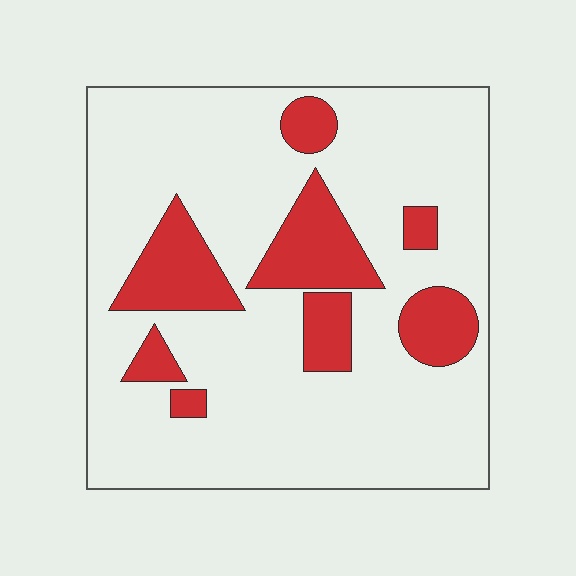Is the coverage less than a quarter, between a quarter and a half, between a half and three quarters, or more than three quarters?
Less than a quarter.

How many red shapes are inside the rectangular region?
8.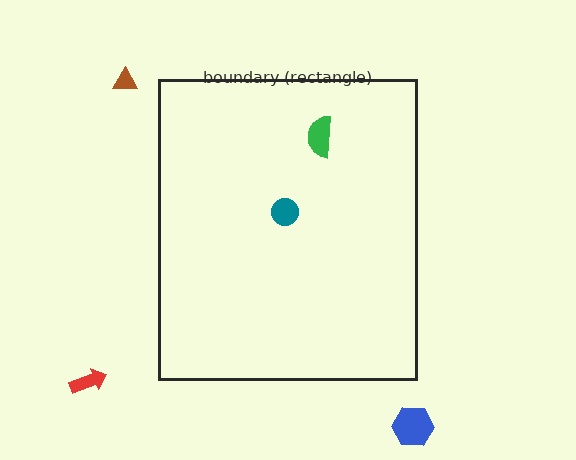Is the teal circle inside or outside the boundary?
Inside.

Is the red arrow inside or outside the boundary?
Outside.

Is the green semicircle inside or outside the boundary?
Inside.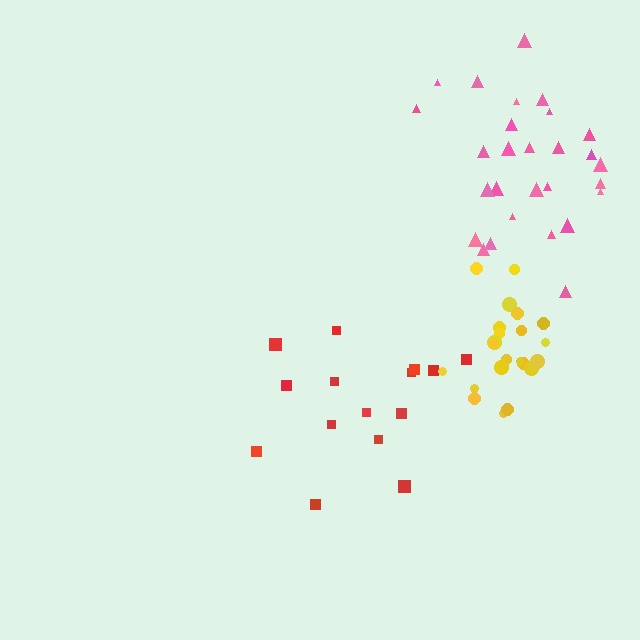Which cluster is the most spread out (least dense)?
Red.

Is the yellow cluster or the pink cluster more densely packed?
Yellow.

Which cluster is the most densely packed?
Yellow.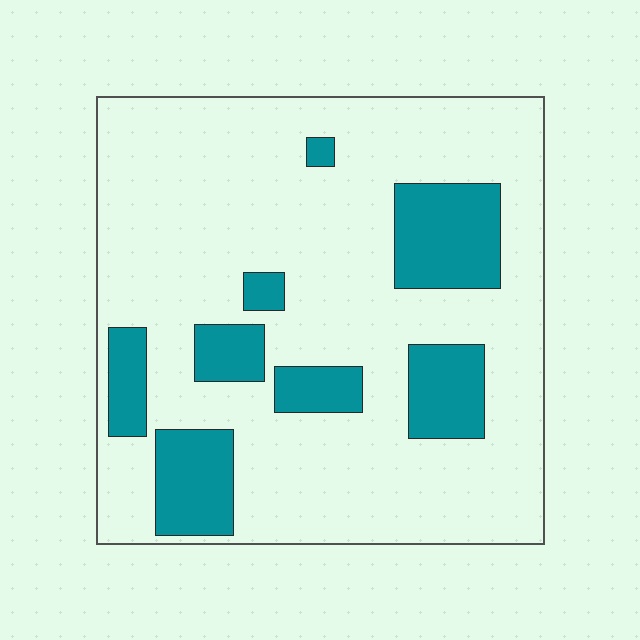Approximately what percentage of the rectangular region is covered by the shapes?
Approximately 20%.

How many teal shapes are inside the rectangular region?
8.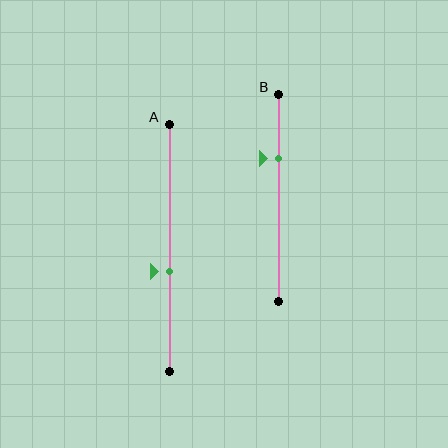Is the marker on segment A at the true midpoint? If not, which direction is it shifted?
No, the marker on segment A is shifted downward by about 9% of the segment length.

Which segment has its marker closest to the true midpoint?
Segment A has its marker closest to the true midpoint.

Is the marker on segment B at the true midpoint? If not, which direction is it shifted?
No, the marker on segment B is shifted upward by about 19% of the segment length.